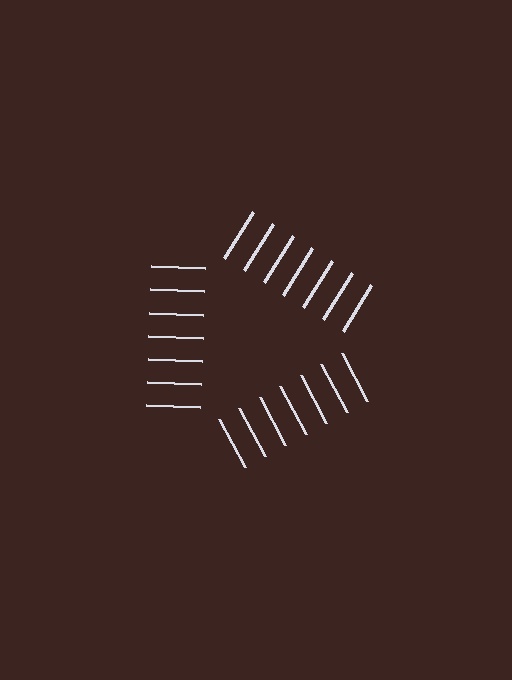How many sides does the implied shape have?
3 sides — the line-ends trace a triangle.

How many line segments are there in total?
21 — 7 along each of the 3 edges.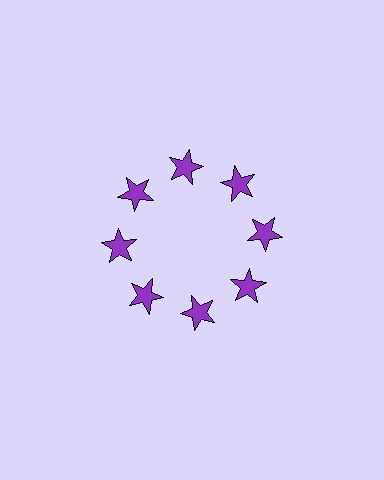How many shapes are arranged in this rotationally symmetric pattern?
There are 8 shapes, arranged in 8 groups of 1.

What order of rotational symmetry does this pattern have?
This pattern has 8-fold rotational symmetry.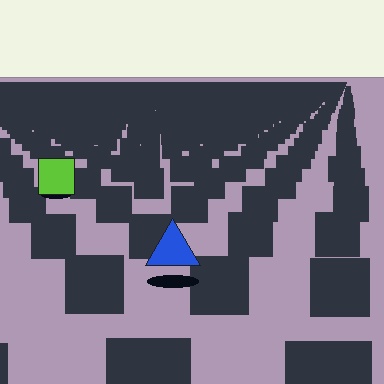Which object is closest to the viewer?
The blue triangle is closest. The texture marks near it are larger and more spread out.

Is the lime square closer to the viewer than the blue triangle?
No. The blue triangle is closer — you can tell from the texture gradient: the ground texture is coarser near it.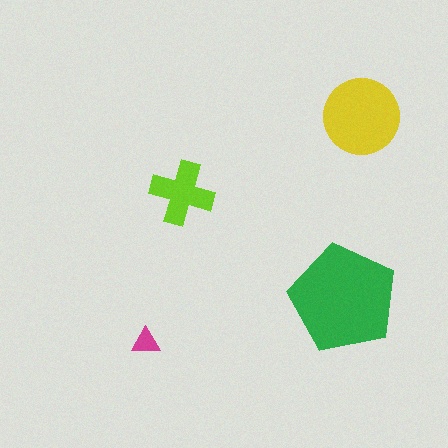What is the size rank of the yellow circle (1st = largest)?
2nd.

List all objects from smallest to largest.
The magenta triangle, the lime cross, the yellow circle, the green pentagon.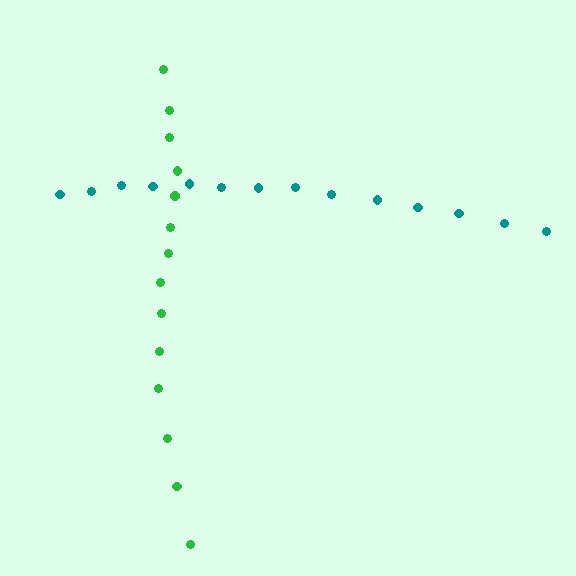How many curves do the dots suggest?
There are 2 distinct paths.